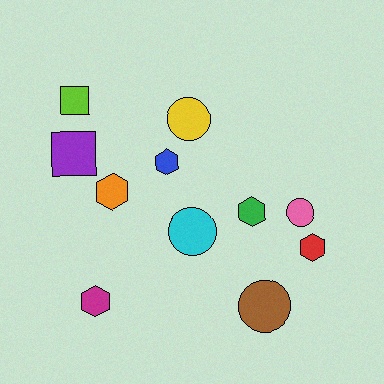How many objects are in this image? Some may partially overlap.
There are 11 objects.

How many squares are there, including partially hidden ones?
There are 2 squares.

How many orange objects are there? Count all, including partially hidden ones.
There is 1 orange object.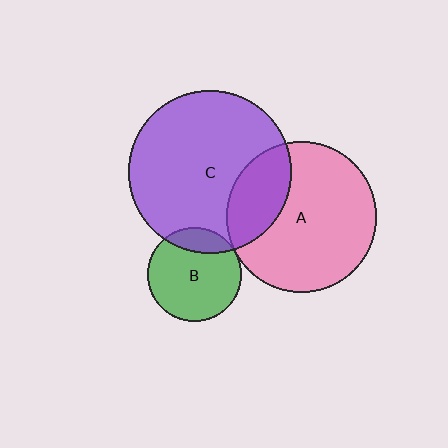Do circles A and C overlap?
Yes.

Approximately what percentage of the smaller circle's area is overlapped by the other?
Approximately 25%.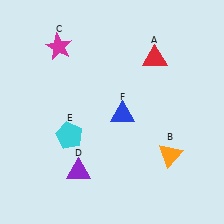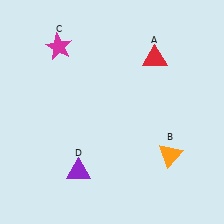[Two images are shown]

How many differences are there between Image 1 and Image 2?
There are 2 differences between the two images.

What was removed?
The cyan pentagon (E), the blue triangle (F) were removed in Image 2.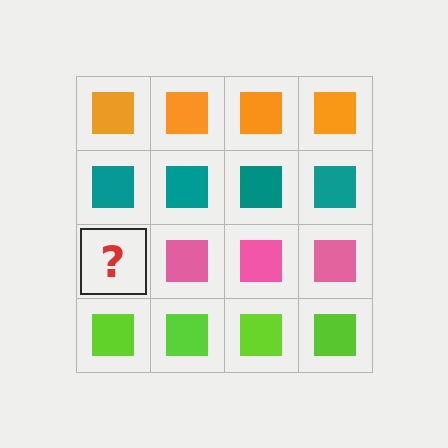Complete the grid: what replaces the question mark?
The question mark should be replaced with a pink square.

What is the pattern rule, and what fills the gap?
The rule is that each row has a consistent color. The gap should be filled with a pink square.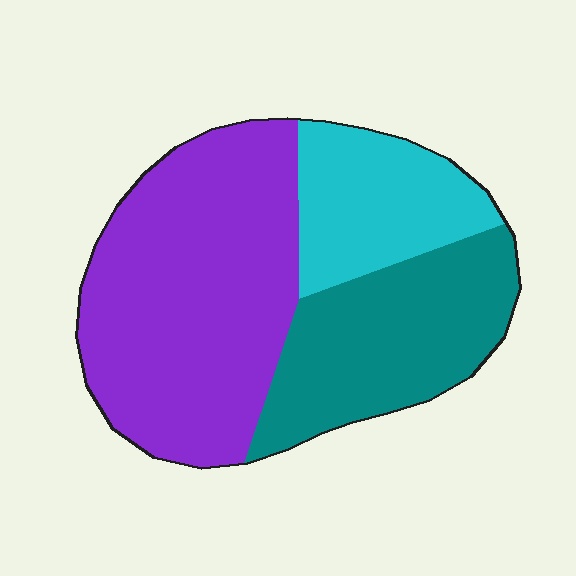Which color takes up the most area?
Purple, at roughly 50%.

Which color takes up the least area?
Cyan, at roughly 20%.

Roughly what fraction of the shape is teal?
Teal covers roughly 30% of the shape.